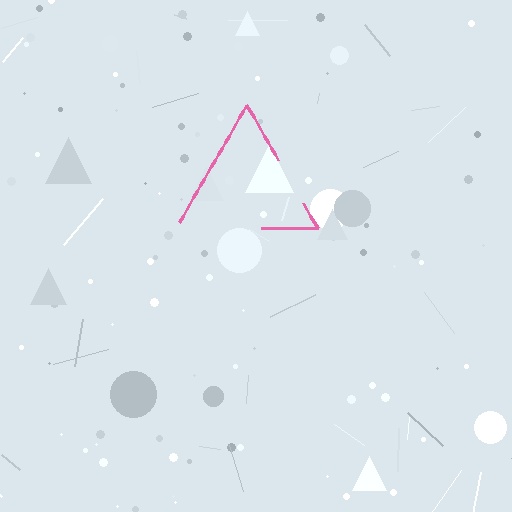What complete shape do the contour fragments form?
The contour fragments form a triangle.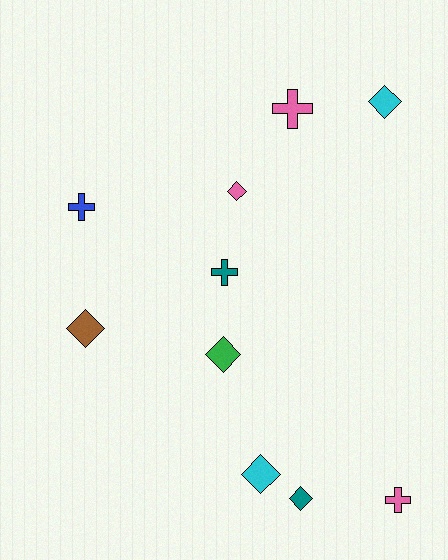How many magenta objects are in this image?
There are no magenta objects.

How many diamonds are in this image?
There are 6 diamonds.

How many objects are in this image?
There are 10 objects.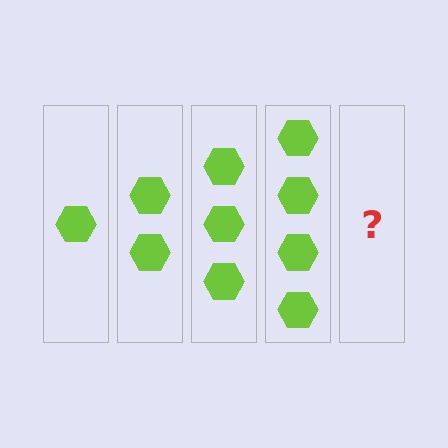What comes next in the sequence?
The next element should be 5 hexagons.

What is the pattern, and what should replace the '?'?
The pattern is that each step adds one more hexagon. The '?' should be 5 hexagons.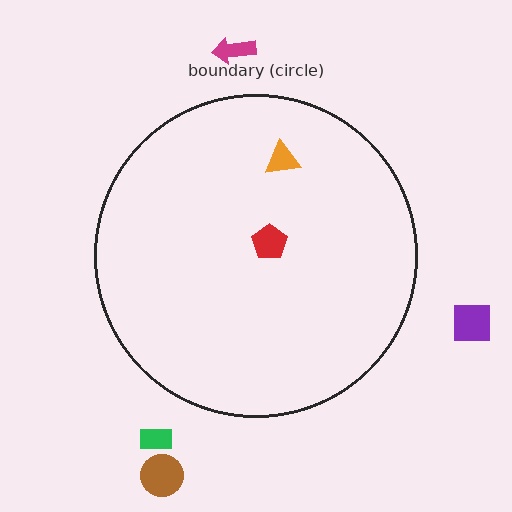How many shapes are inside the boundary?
2 inside, 4 outside.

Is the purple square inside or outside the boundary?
Outside.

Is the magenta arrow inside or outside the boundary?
Outside.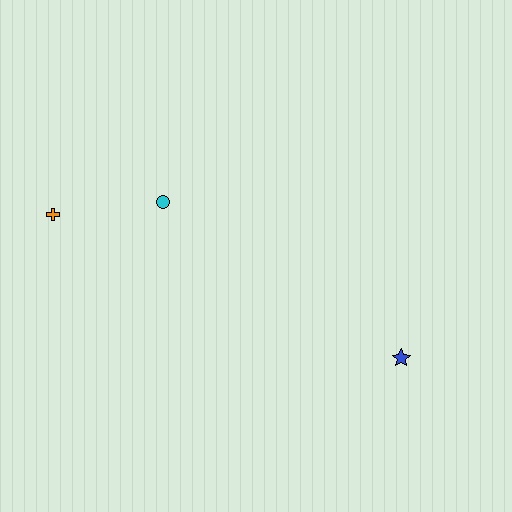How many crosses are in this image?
There is 1 cross.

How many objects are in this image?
There are 3 objects.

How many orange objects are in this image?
There is 1 orange object.